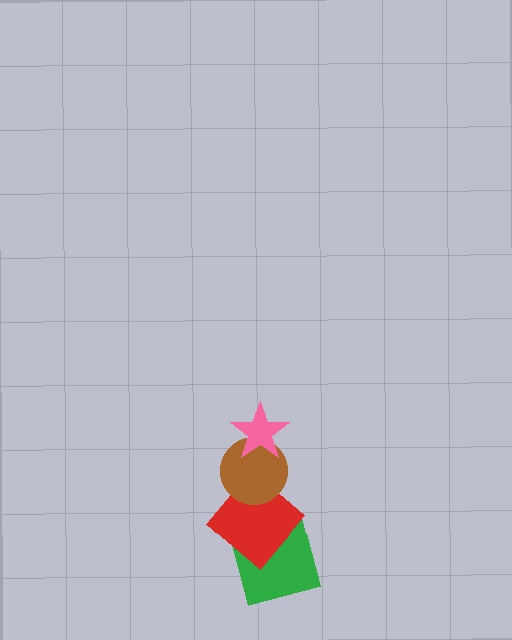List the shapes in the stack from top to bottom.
From top to bottom: the pink star, the brown circle, the red diamond, the green square.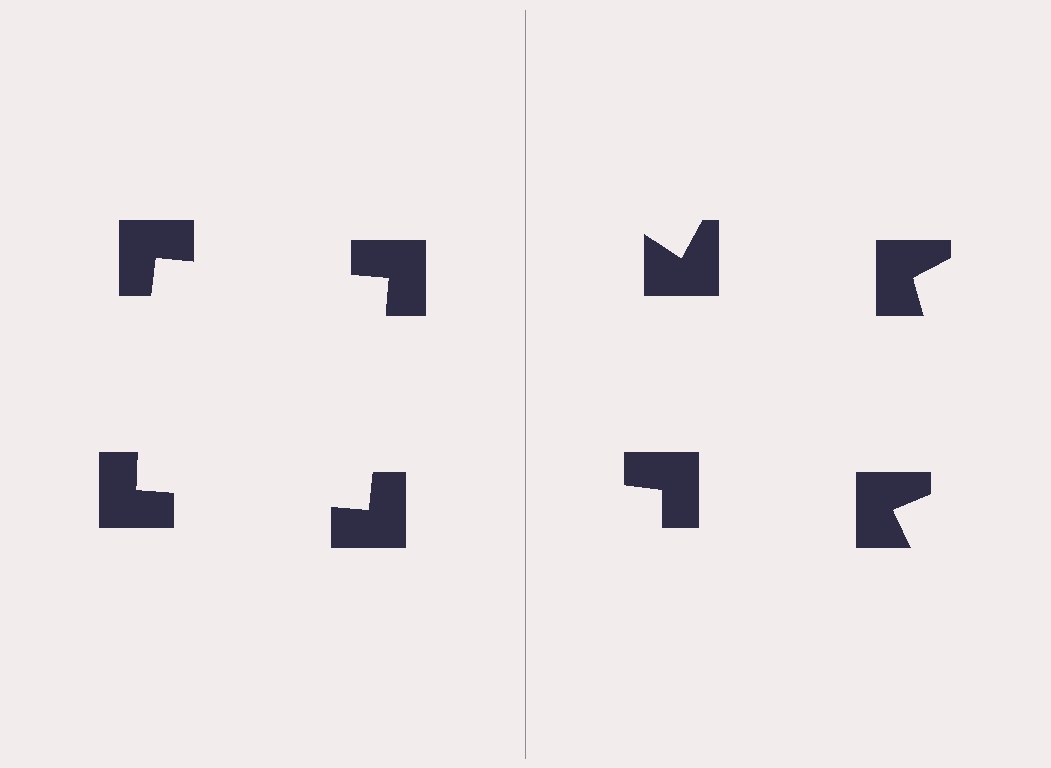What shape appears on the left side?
An illusory square.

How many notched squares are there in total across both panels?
8 — 4 on each side.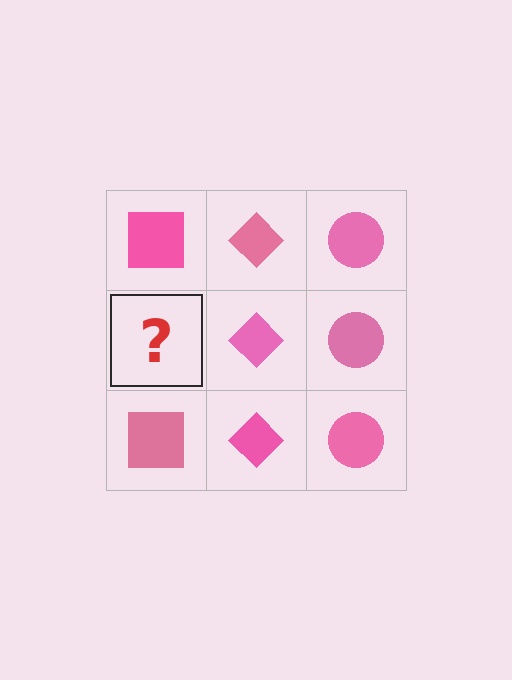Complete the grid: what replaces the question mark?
The question mark should be replaced with a pink square.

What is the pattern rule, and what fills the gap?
The rule is that each column has a consistent shape. The gap should be filled with a pink square.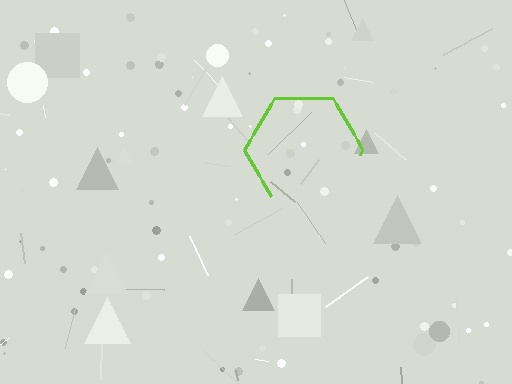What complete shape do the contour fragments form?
The contour fragments form a hexagon.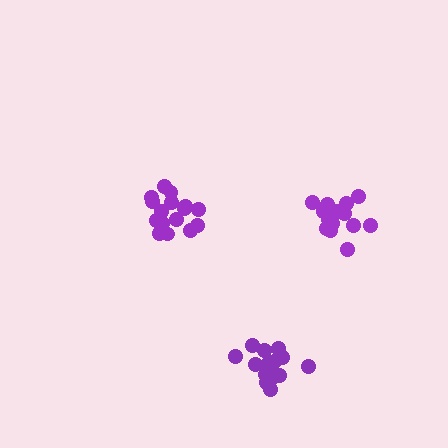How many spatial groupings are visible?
There are 3 spatial groupings.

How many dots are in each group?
Group 1: 16 dots, Group 2: 17 dots, Group 3: 16 dots (49 total).